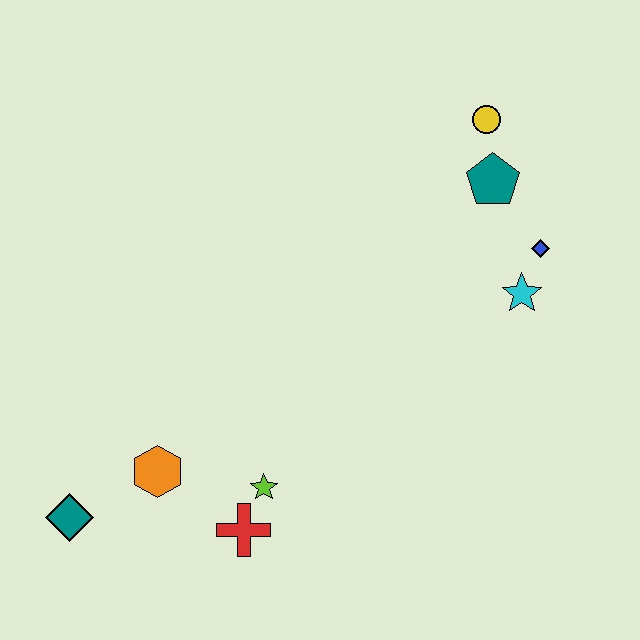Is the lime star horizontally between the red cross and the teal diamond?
No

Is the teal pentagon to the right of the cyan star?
No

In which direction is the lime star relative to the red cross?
The lime star is above the red cross.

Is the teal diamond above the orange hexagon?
No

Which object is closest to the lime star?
The red cross is closest to the lime star.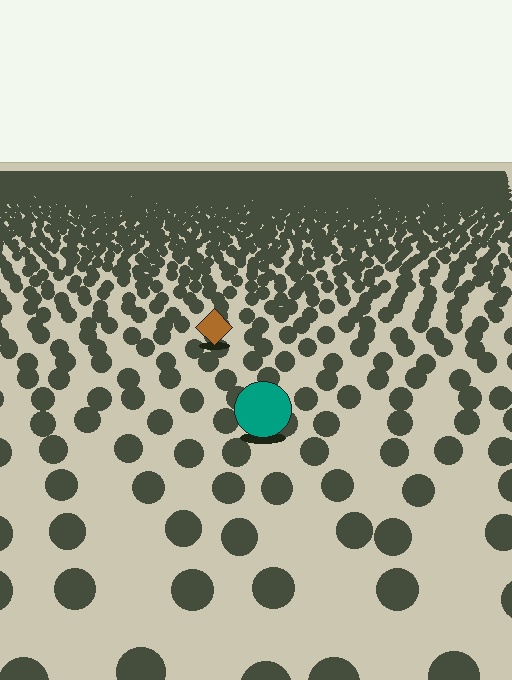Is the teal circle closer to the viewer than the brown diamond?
Yes. The teal circle is closer — you can tell from the texture gradient: the ground texture is coarser near it.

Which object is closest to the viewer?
The teal circle is closest. The texture marks near it are larger and more spread out.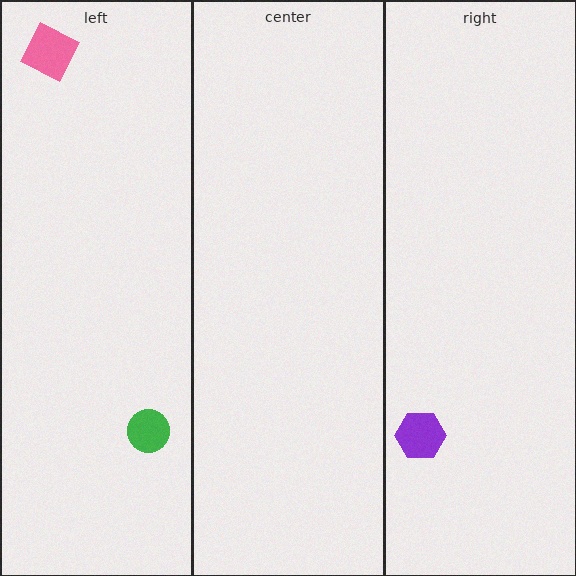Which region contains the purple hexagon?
The right region.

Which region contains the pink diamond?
The left region.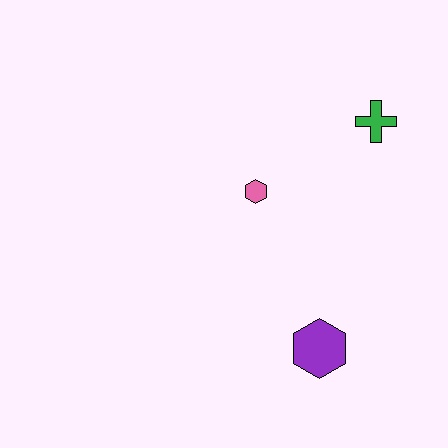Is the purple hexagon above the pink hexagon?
No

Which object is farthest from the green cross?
The purple hexagon is farthest from the green cross.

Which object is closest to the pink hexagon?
The green cross is closest to the pink hexagon.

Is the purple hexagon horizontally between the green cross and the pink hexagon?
Yes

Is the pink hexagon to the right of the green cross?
No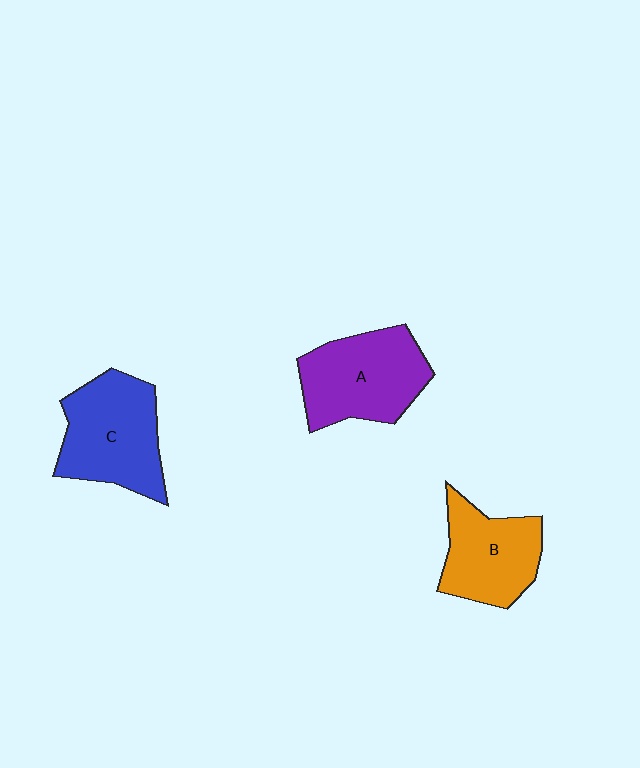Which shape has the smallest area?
Shape B (orange).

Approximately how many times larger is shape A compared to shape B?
Approximately 1.2 times.